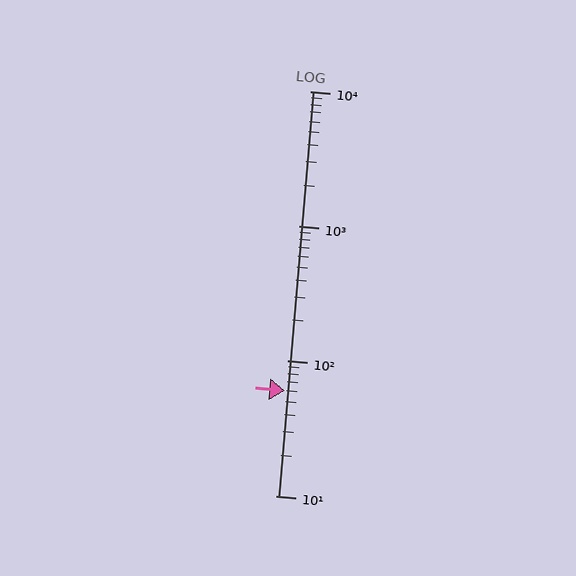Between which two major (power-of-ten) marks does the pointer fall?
The pointer is between 10 and 100.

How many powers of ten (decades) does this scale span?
The scale spans 3 decades, from 10 to 10000.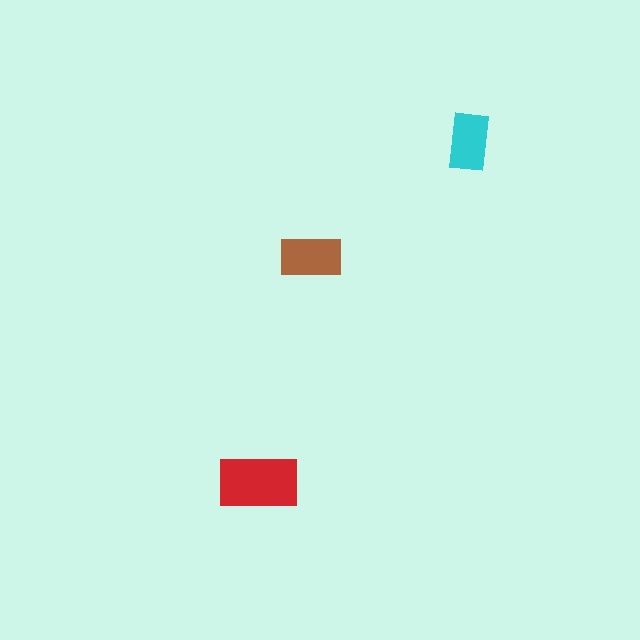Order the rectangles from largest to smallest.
the red one, the brown one, the cyan one.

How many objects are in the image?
There are 3 objects in the image.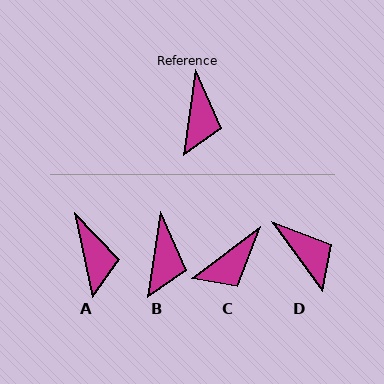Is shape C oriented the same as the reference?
No, it is off by about 45 degrees.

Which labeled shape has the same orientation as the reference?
B.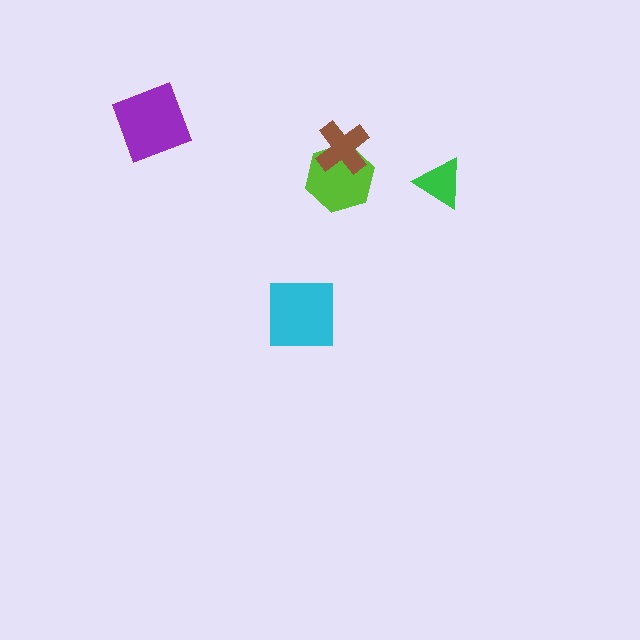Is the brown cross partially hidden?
No, no other shape covers it.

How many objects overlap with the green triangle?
0 objects overlap with the green triangle.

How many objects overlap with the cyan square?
0 objects overlap with the cyan square.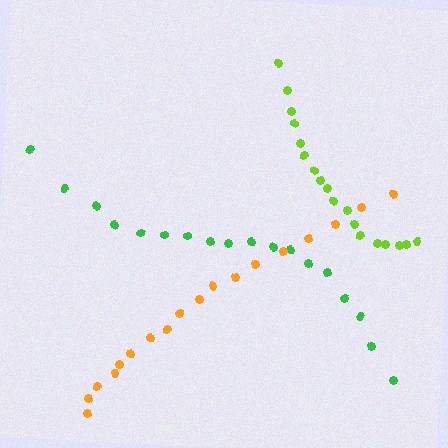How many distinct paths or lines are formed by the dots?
There are 3 distinct paths.